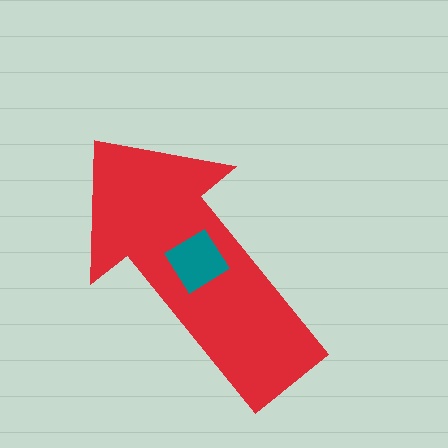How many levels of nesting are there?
2.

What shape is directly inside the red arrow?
The teal diamond.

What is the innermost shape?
The teal diamond.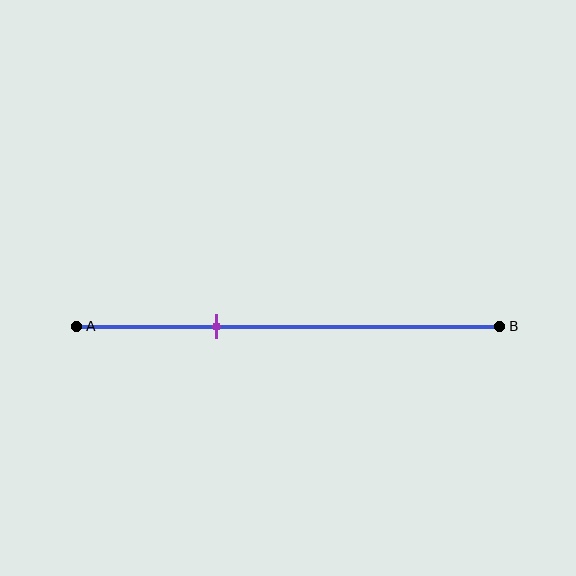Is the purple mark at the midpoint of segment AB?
No, the mark is at about 35% from A, not at the 50% midpoint.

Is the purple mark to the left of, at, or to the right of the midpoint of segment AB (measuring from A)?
The purple mark is to the left of the midpoint of segment AB.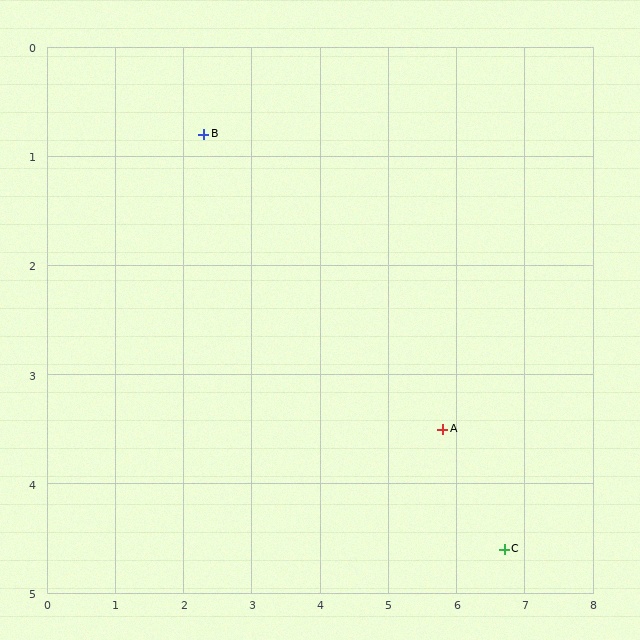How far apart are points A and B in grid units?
Points A and B are about 4.4 grid units apart.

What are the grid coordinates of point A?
Point A is at approximately (5.8, 3.5).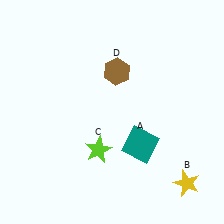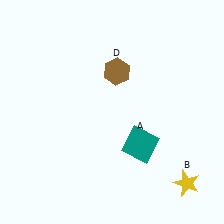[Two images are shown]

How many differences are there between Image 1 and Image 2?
There is 1 difference between the two images.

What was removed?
The lime star (C) was removed in Image 2.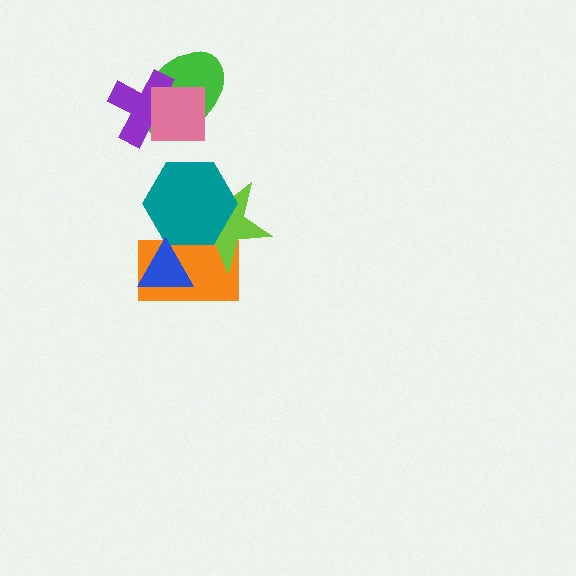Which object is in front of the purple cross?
The pink square is in front of the purple cross.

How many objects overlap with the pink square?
2 objects overlap with the pink square.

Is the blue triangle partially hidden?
No, no other shape covers it.